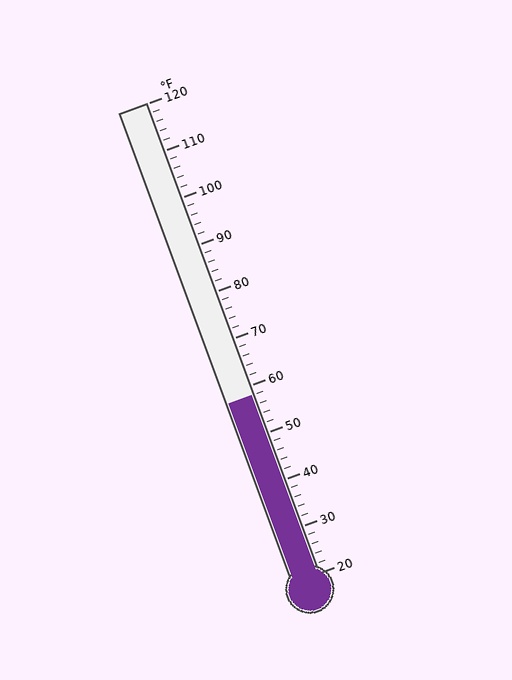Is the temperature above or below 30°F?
The temperature is above 30°F.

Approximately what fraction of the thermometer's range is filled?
The thermometer is filled to approximately 40% of its range.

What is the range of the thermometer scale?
The thermometer scale ranges from 20°F to 120°F.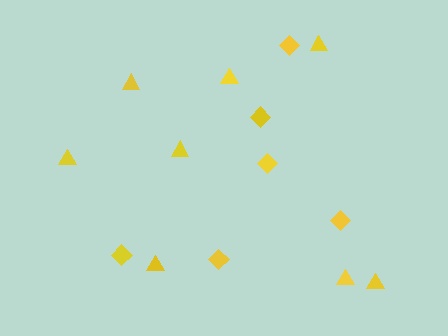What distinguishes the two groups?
There are 2 groups: one group of triangles (8) and one group of diamonds (6).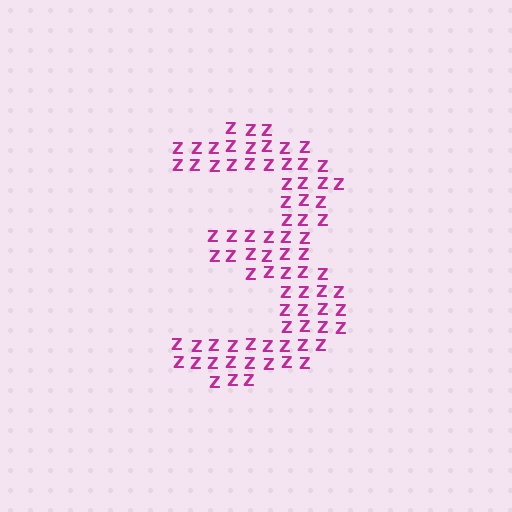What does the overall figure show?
The overall figure shows the digit 3.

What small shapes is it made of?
It is made of small letter Z's.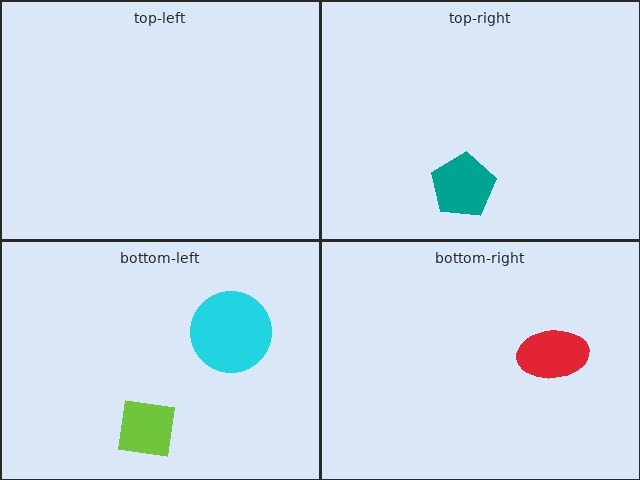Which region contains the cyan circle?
The bottom-left region.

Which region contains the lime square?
The bottom-left region.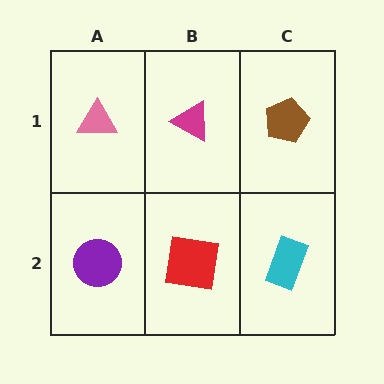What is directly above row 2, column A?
A pink triangle.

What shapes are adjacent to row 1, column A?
A purple circle (row 2, column A), a magenta triangle (row 1, column B).